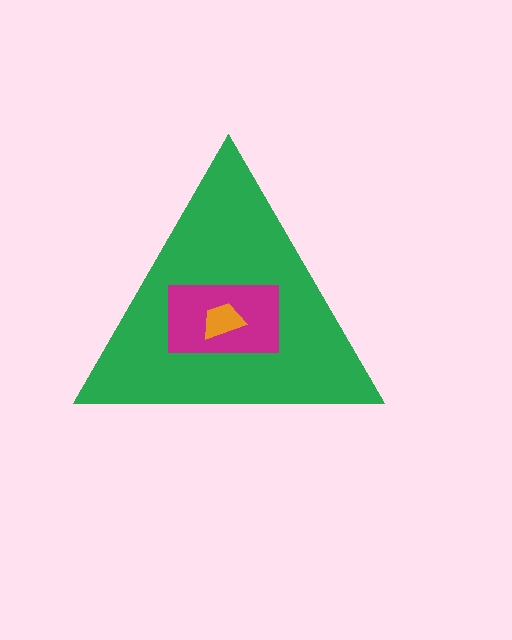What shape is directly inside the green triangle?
The magenta rectangle.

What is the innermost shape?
The orange trapezoid.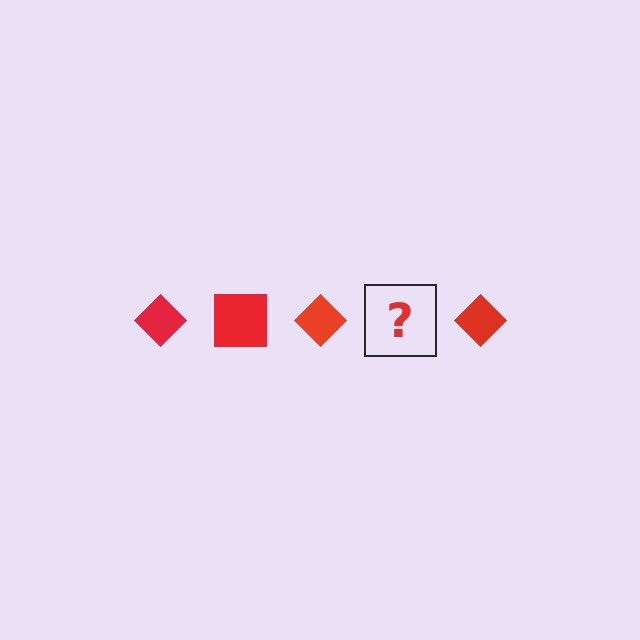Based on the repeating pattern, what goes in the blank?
The blank should be a red square.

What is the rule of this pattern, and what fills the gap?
The rule is that the pattern cycles through diamond, square shapes in red. The gap should be filled with a red square.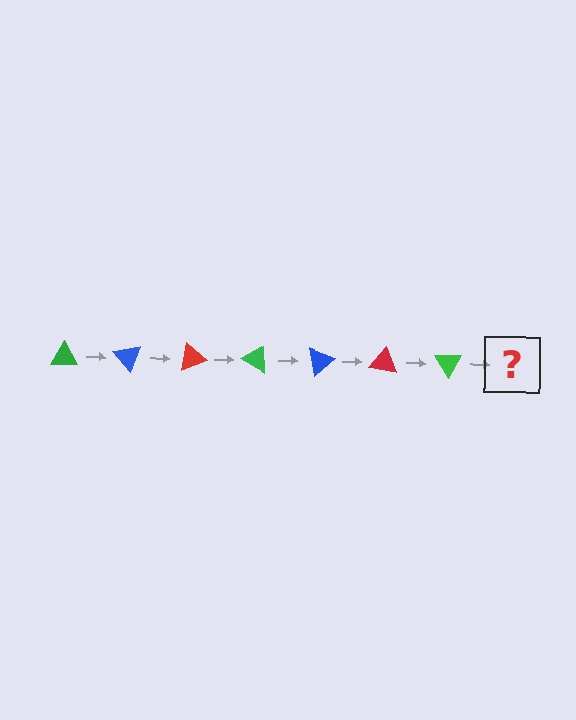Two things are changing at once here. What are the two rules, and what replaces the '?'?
The two rules are that it rotates 50 degrees each step and the color cycles through green, blue, and red. The '?' should be a blue triangle, rotated 350 degrees from the start.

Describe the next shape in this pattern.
It should be a blue triangle, rotated 350 degrees from the start.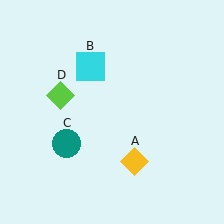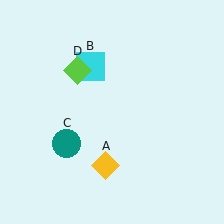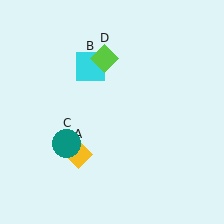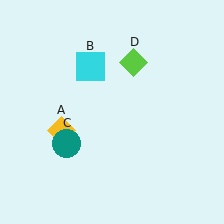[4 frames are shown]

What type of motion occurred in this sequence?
The yellow diamond (object A), lime diamond (object D) rotated clockwise around the center of the scene.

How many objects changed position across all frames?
2 objects changed position: yellow diamond (object A), lime diamond (object D).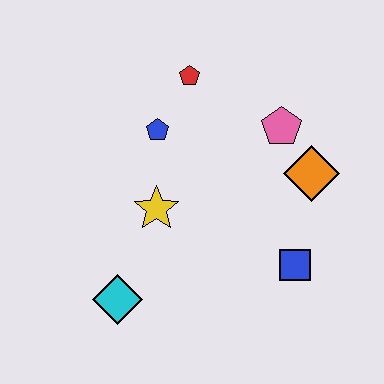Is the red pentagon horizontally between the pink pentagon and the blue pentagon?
Yes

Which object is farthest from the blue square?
The red pentagon is farthest from the blue square.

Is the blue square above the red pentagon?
No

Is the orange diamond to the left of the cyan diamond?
No